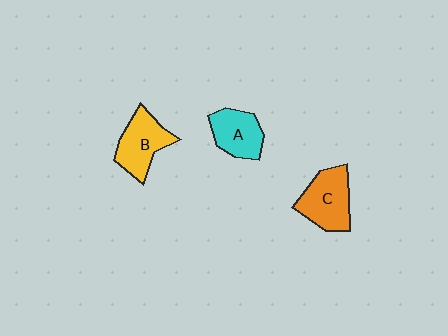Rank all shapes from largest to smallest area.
From largest to smallest: C (orange), B (yellow), A (cyan).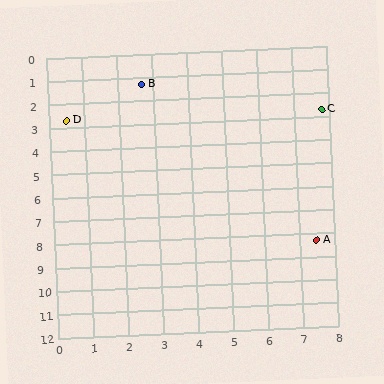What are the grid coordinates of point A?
Point A is at approximately (7.5, 8.3).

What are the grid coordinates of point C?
Point C is at approximately (7.8, 2.7).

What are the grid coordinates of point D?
Point D is at approximately (0.5, 2.7).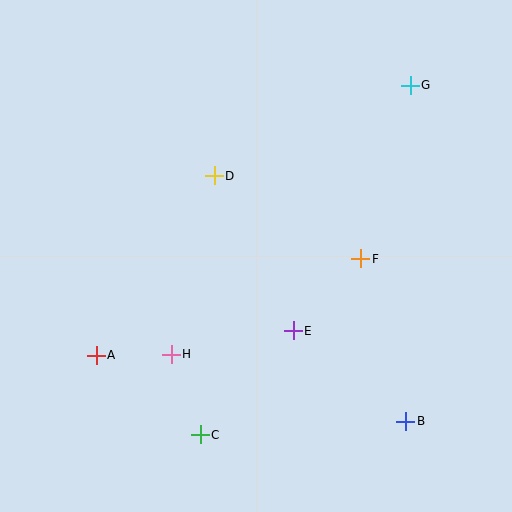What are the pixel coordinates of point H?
Point H is at (171, 354).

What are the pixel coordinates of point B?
Point B is at (406, 421).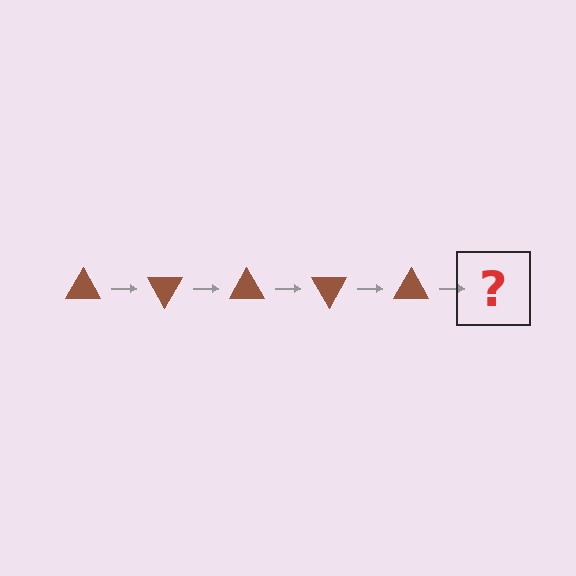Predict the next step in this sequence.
The next step is a brown triangle rotated 300 degrees.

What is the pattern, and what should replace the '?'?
The pattern is that the triangle rotates 60 degrees each step. The '?' should be a brown triangle rotated 300 degrees.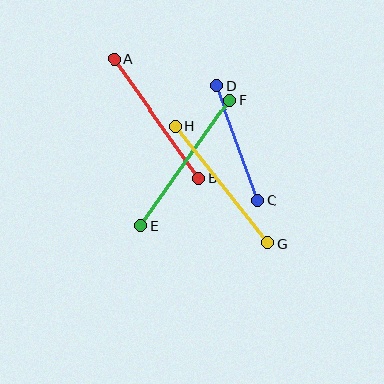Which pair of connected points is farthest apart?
Points E and F are farthest apart.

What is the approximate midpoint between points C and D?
The midpoint is at approximately (237, 143) pixels.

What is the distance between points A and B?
The distance is approximately 147 pixels.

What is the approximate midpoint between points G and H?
The midpoint is at approximately (221, 185) pixels.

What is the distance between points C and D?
The distance is approximately 122 pixels.